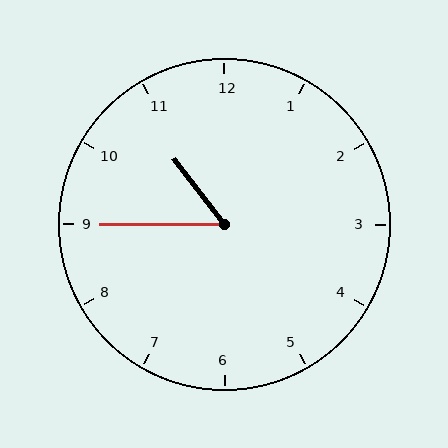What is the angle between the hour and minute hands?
Approximately 52 degrees.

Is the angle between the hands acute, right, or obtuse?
It is acute.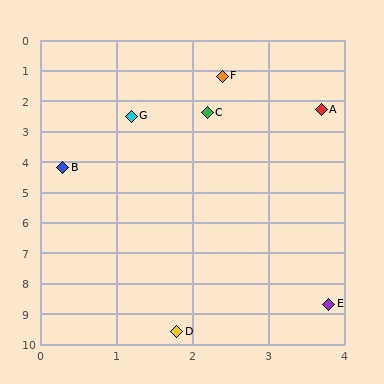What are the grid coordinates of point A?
Point A is at approximately (3.7, 2.3).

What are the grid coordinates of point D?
Point D is at approximately (1.8, 9.6).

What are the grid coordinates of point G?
Point G is at approximately (1.2, 2.5).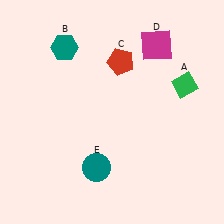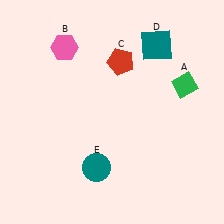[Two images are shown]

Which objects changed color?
B changed from teal to pink. D changed from magenta to teal.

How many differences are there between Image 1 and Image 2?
There are 2 differences between the two images.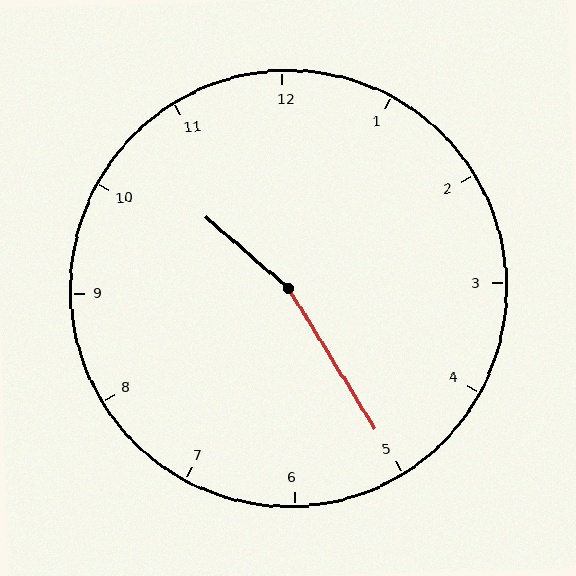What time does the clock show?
10:25.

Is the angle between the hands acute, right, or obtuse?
It is obtuse.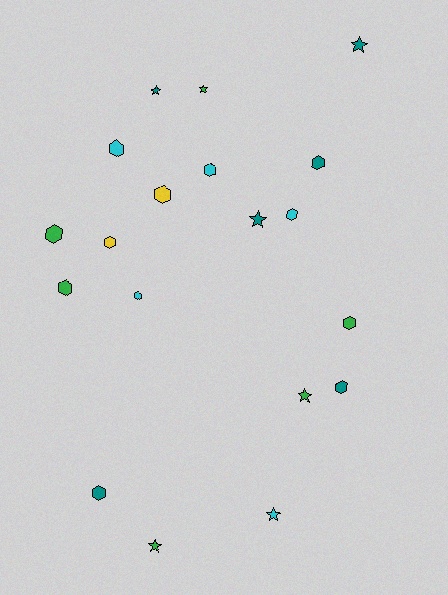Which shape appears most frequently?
Hexagon, with 12 objects.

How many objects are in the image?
There are 19 objects.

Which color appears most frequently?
Teal, with 6 objects.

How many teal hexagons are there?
There are 3 teal hexagons.